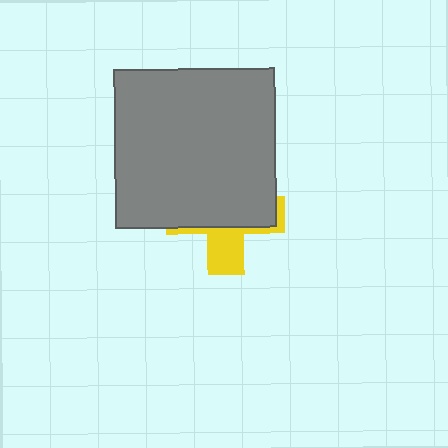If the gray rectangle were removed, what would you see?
You would see the complete yellow cross.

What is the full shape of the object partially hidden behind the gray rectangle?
The partially hidden object is a yellow cross.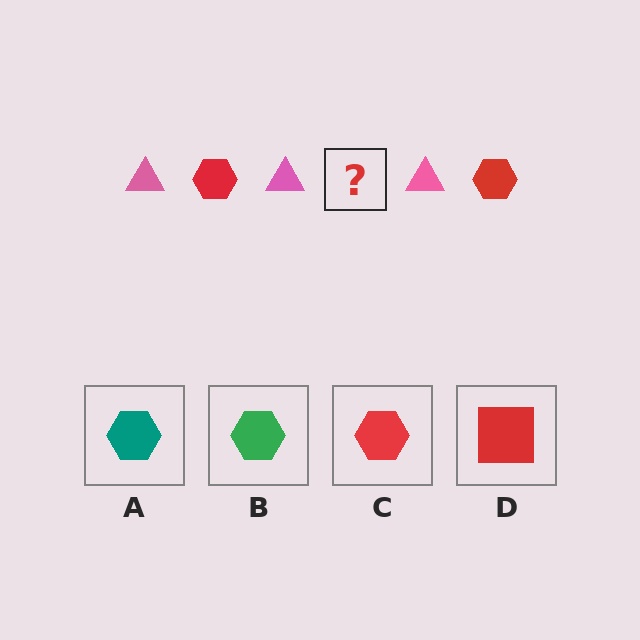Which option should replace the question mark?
Option C.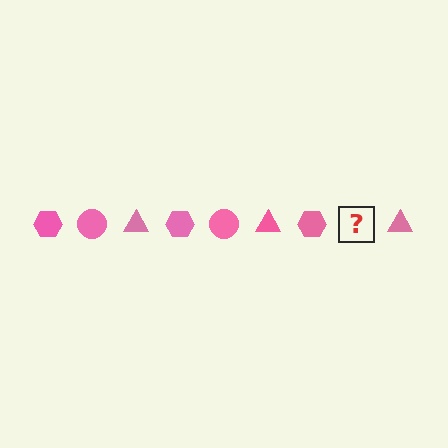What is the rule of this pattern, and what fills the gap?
The rule is that the pattern cycles through hexagon, circle, triangle shapes in pink. The gap should be filled with a pink circle.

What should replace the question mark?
The question mark should be replaced with a pink circle.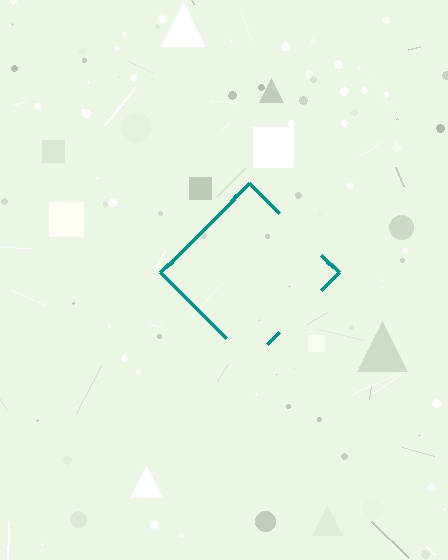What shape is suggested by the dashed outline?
The dashed outline suggests a diamond.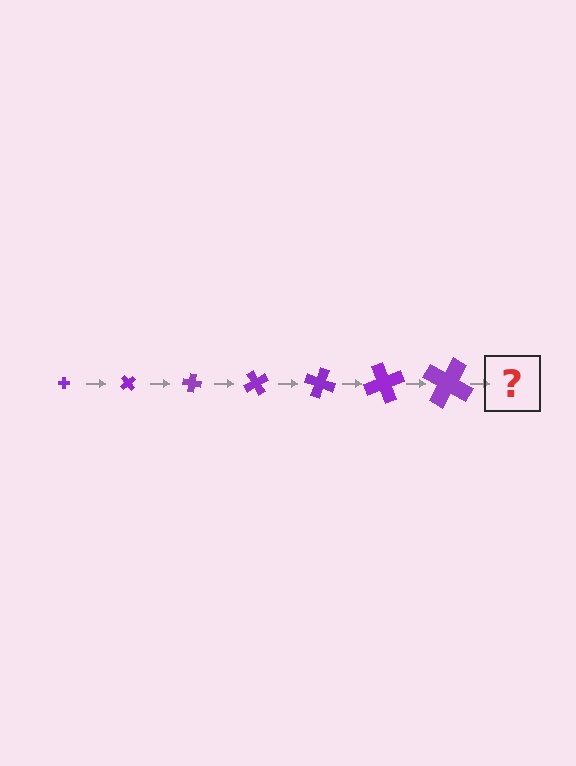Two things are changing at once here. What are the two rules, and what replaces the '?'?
The two rules are that the cross grows larger each step and it rotates 50 degrees each step. The '?' should be a cross, larger than the previous one and rotated 350 degrees from the start.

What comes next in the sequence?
The next element should be a cross, larger than the previous one and rotated 350 degrees from the start.